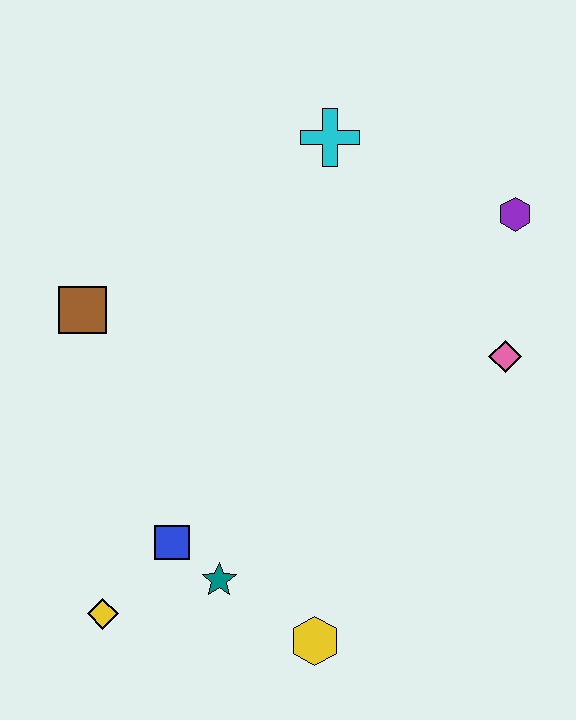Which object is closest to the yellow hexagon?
The teal star is closest to the yellow hexagon.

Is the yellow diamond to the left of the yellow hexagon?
Yes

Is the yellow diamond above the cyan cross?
No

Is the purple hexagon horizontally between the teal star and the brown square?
No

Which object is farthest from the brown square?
The purple hexagon is farthest from the brown square.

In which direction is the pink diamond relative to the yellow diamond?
The pink diamond is to the right of the yellow diamond.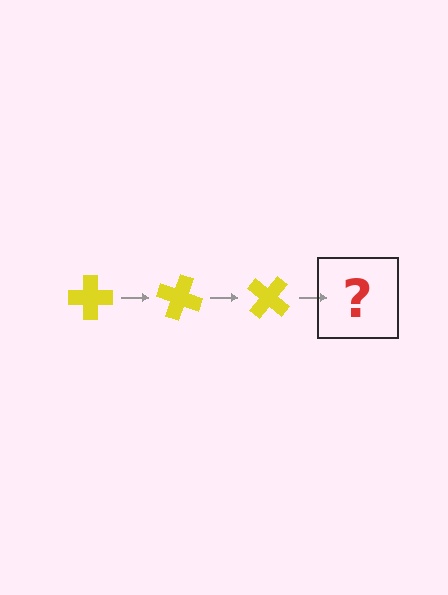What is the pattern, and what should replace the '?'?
The pattern is that the cross rotates 20 degrees each step. The '?' should be a yellow cross rotated 60 degrees.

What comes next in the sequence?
The next element should be a yellow cross rotated 60 degrees.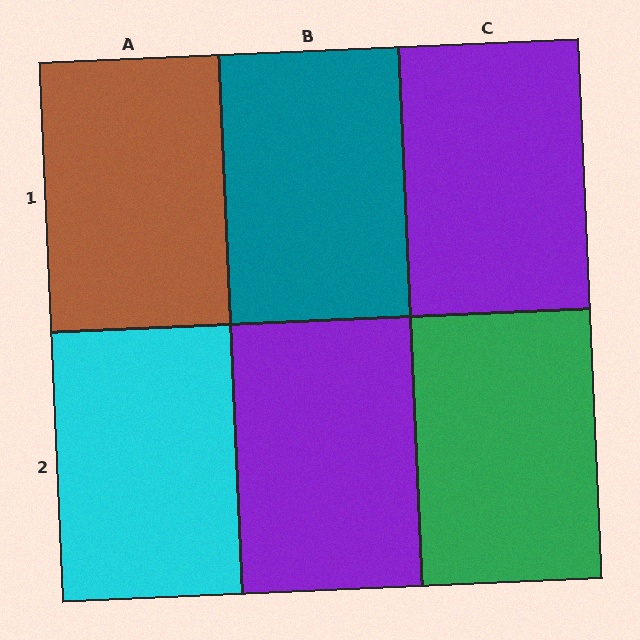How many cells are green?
1 cell is green.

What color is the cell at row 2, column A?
Cyan.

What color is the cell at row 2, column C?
Green.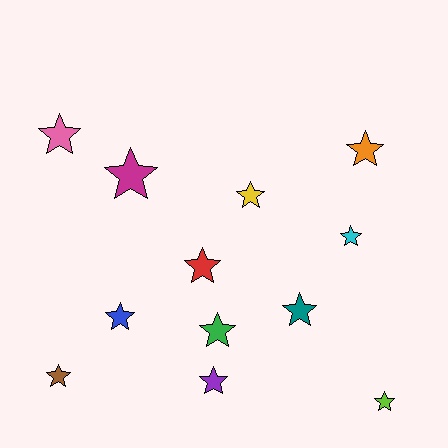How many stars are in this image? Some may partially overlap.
There are 12 stars.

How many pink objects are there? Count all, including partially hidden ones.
There is 1 pink object.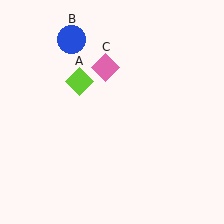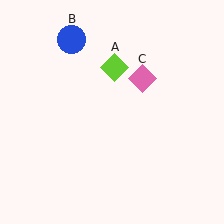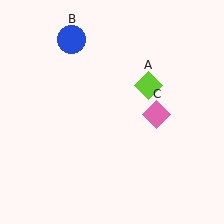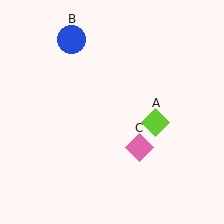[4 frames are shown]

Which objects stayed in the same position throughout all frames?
Blue circle (object B) remained stationary.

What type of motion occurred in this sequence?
The lime diamond (object A), pink diamond (object C) rotated clockwise around the center of the scene.